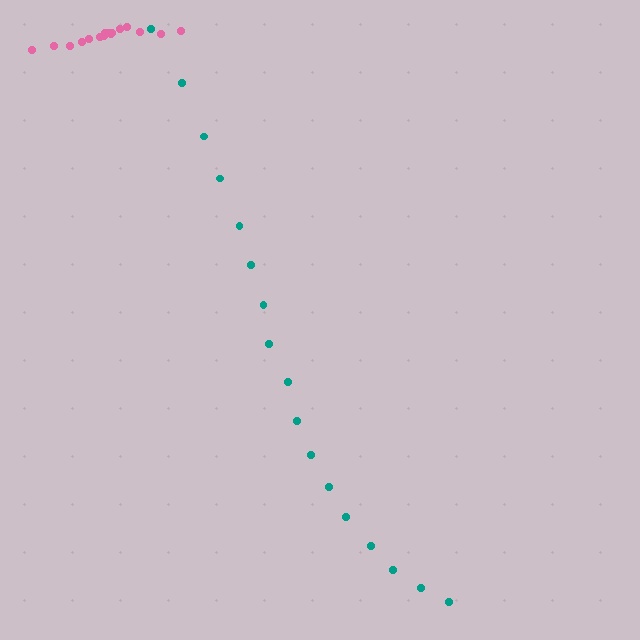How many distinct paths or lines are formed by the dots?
There are 2 distinct paths.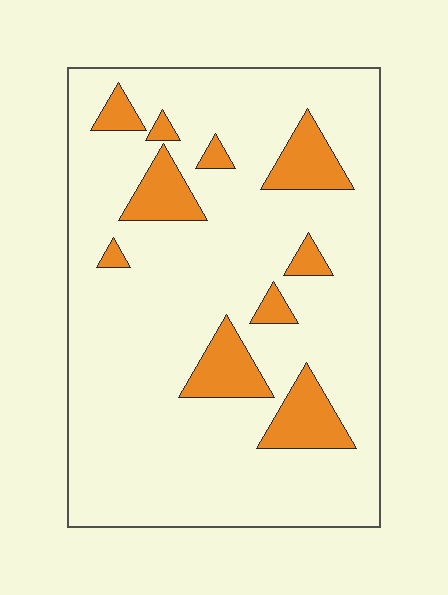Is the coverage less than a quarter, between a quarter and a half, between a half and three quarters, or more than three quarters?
Less than a quarter.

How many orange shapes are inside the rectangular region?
10.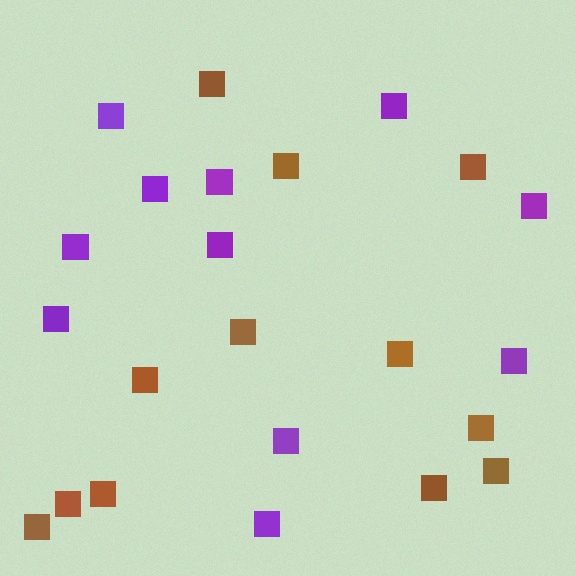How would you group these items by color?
There are 2 groups: one group of purple squares (11) and one group of brown squares (12).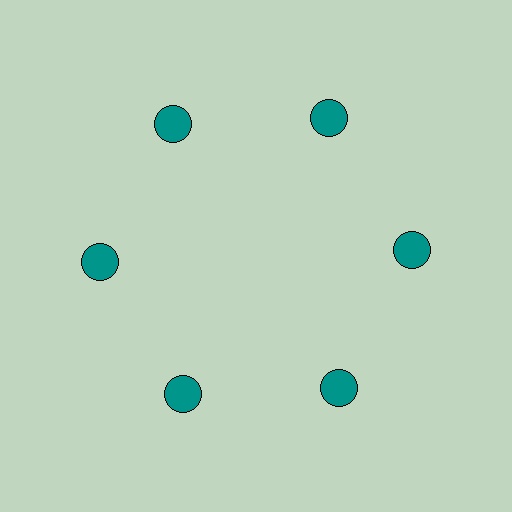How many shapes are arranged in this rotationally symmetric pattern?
There are 6 shapes, arranged in 6 groups of 1.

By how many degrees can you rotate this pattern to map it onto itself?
The pattern maps onto itself every 60 degrees of rotation.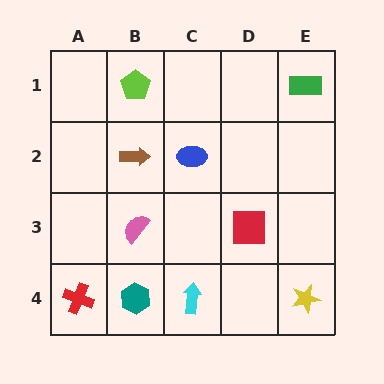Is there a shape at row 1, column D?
No, that cell is empty.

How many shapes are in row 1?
2 shapes.